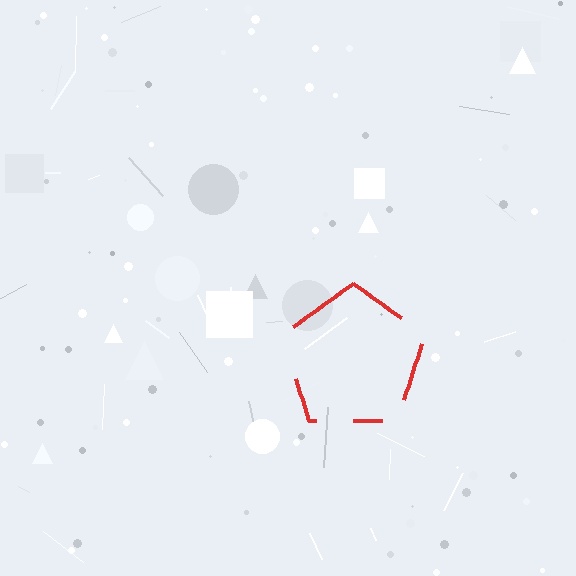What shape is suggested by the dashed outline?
The dashed outline suggests a pentagon.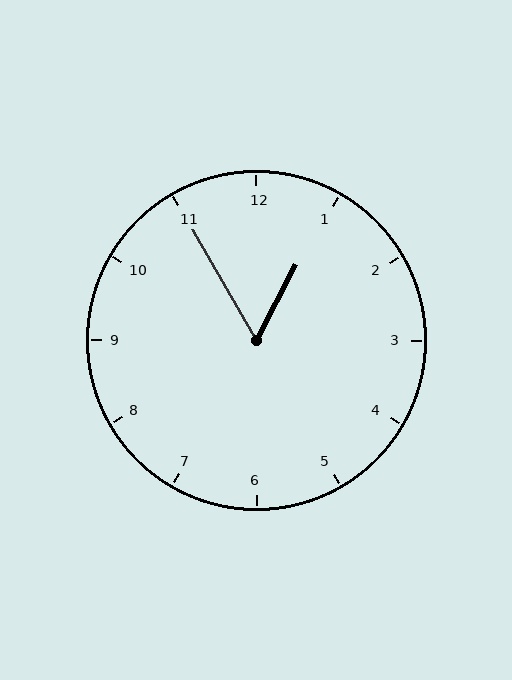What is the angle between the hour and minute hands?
Approximately 58 degrees.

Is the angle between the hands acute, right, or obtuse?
It is acute.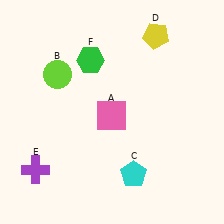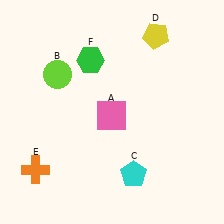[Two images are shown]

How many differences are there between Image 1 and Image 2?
There is 1 difference between the two images.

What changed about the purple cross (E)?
In Image 1, E is purple. In Image 2, it changed to orange.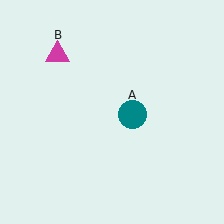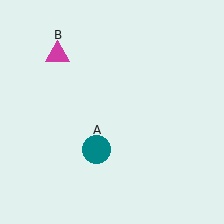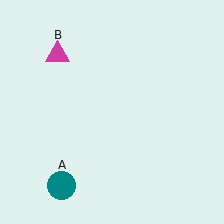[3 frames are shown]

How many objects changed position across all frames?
1 object changed position: teal circle (object A).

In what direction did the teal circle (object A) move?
The teal circle (object A) moved down and to the left.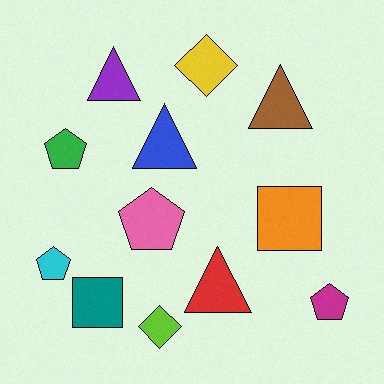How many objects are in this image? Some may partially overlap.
There are 12 objects.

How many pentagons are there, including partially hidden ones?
There are 4 pentagons.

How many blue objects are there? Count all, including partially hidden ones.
There is 1 blue object.